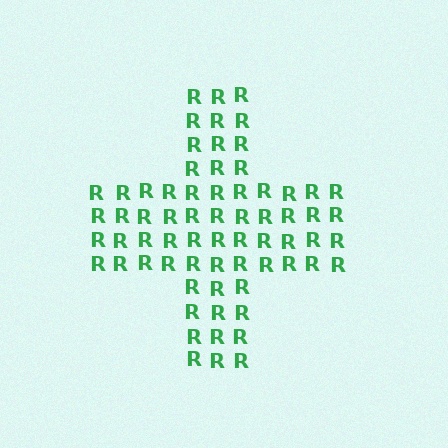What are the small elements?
The small elements are letter R's.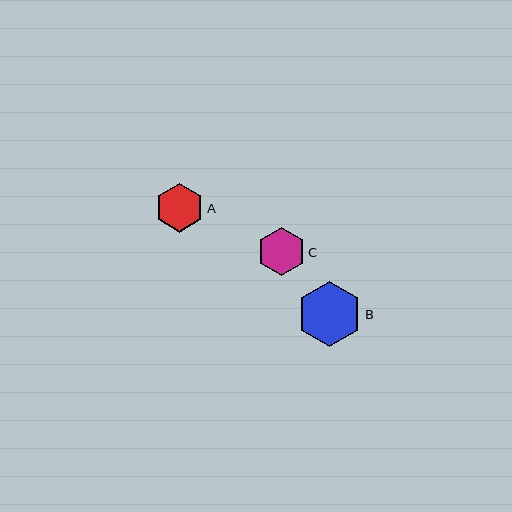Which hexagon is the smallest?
Hexagon C is the smallest with a size of approximately 48 pixels.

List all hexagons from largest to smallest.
From largest to smallest: B, A, C.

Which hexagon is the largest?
Hexagon B is the largest with a size of approximately 65 pixels.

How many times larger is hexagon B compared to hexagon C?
Hexagon B is approximately 1.4 times the size of hexagon C.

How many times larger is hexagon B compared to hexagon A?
Hexagon B is approximately 1.3 times the size of hexagon A.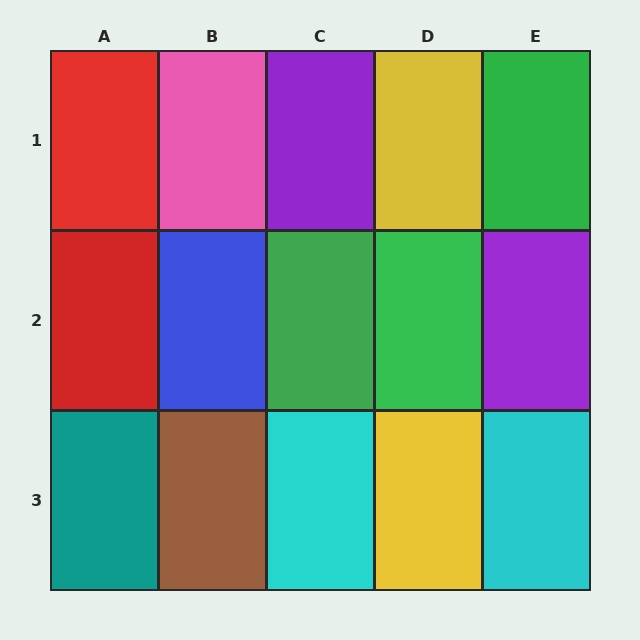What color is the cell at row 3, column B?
Brown.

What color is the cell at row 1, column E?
Green.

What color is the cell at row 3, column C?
Cyan.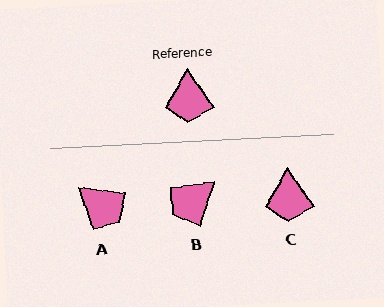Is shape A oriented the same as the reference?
No, it is off by about 49 degrees.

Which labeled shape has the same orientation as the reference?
C.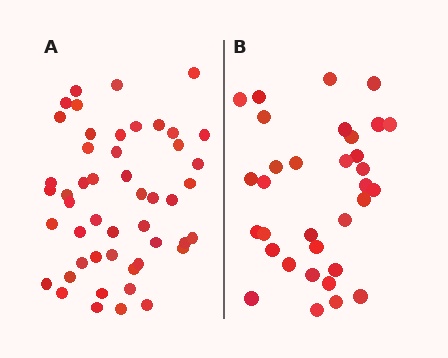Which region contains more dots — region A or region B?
Region A (the left region) has more dots.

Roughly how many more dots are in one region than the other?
Region A has approximately 15 more dots than region B.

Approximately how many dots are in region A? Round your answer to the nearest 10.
About 50 dots. (The exact count is 49, which rounds to 50.)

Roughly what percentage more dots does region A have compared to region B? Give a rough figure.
About 50% more.